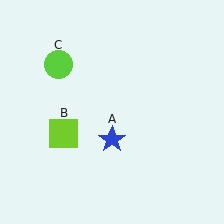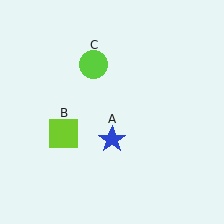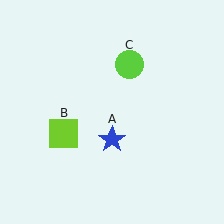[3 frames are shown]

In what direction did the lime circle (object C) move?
The lime circle (object C) moved right.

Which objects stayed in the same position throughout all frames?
Blue star (object A) and lime square (object B) remained stationary.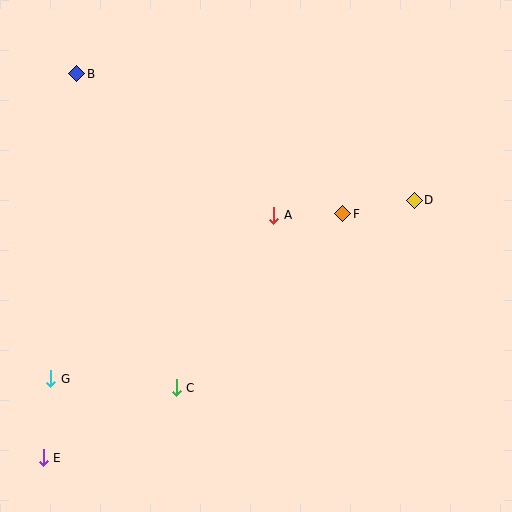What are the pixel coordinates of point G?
Point G is at (51, 379).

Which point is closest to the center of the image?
Point A at (274, 215) is closest to the center.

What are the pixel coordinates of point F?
Point F is at (343, 214).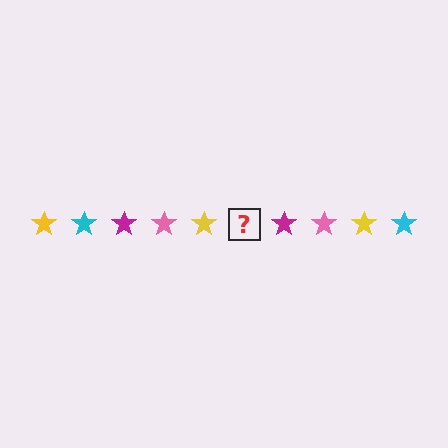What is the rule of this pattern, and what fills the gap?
The rule is that the pattern cycles through yellow, cyan, magenta, pink stars. The gap should be filled with a cyan star.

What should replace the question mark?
The question mark should be replaced with a cyan star.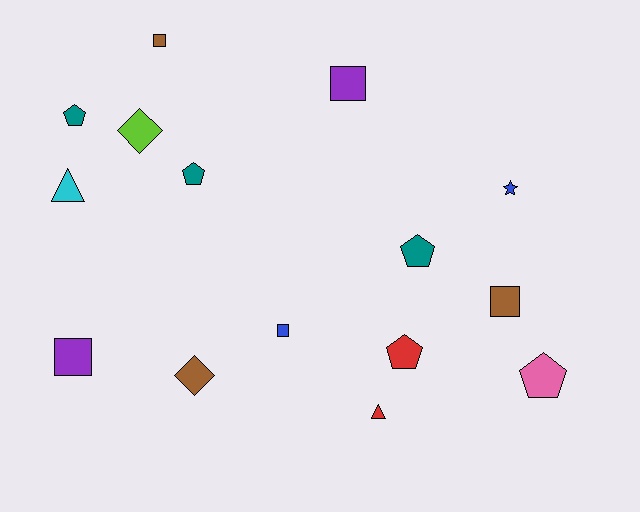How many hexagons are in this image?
There are no hexagons.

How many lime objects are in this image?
There is 1 lime object.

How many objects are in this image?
There are 15 objects.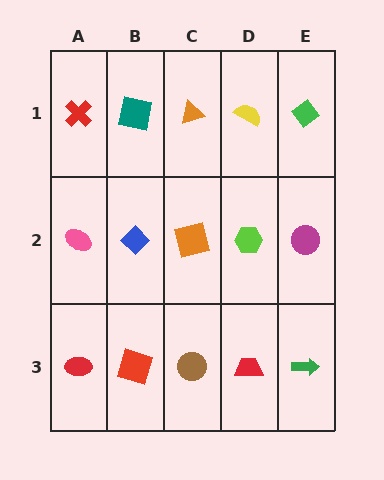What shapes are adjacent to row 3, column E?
A magenta circle (row 2, column E), a red trapezoid (row 3, column D).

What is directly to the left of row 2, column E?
A lime hexagon.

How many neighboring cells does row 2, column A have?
3.